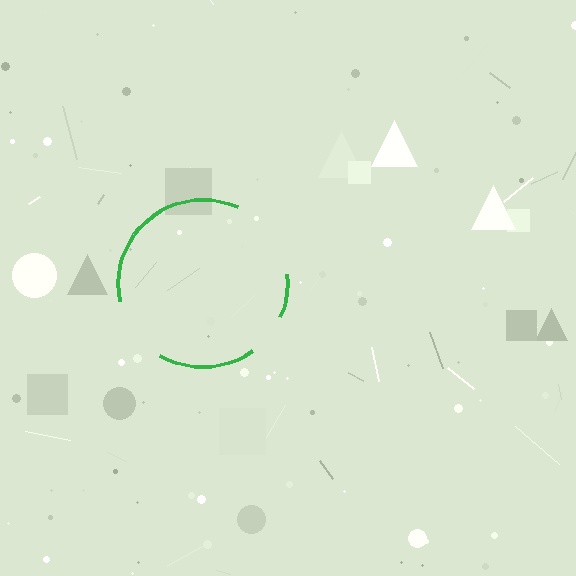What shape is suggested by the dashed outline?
The dashed outline suggests a circle.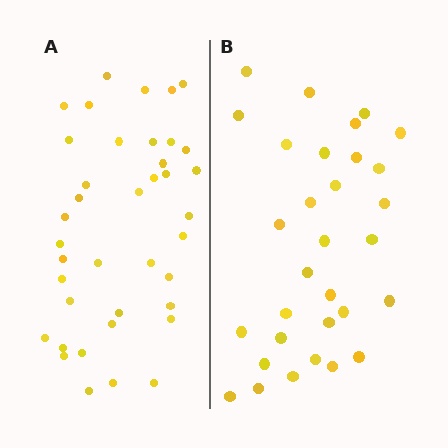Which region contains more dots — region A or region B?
Region A (the left region) has more dots.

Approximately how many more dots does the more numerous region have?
Region A has roughly 8 or so more dots than region B.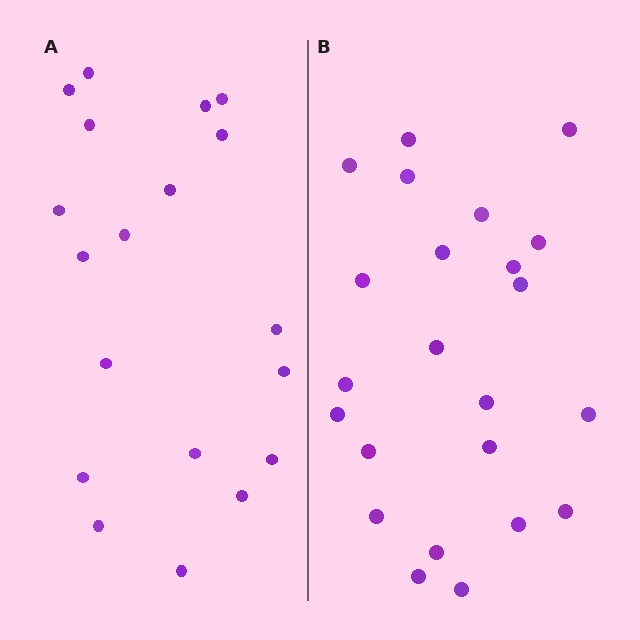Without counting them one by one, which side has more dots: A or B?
Region B (the right region) has more dots.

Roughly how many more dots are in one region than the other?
Region B has about 4 more dots than region A.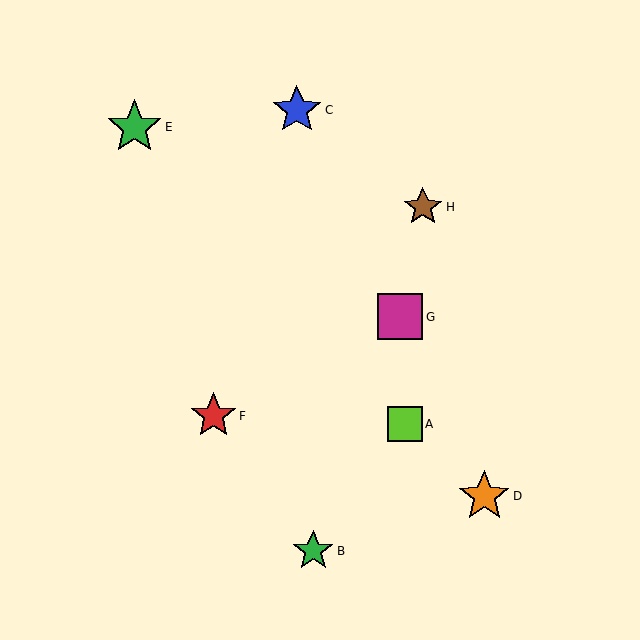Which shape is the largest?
The green star (labeled E) is the largest.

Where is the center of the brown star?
The center of the brown star is at (423, 207).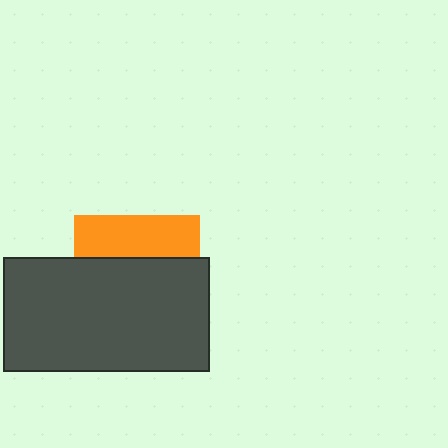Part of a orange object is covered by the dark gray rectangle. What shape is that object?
It is a square.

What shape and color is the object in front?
The object in front is a dark gray rectangle.